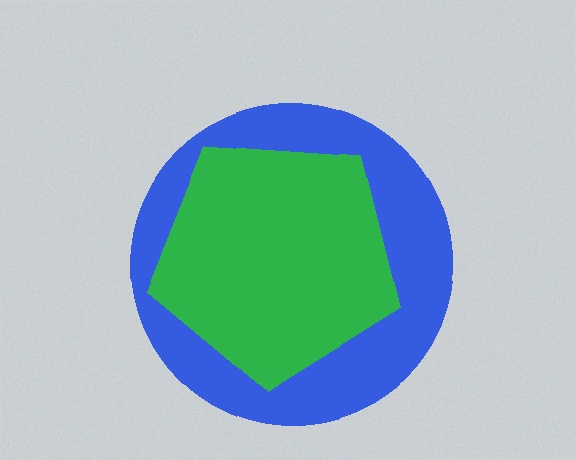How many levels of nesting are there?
2.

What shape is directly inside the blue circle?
The green pentagon.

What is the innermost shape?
The green pentagon.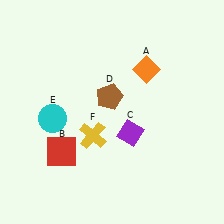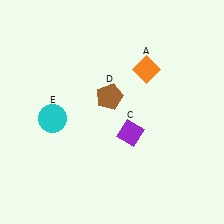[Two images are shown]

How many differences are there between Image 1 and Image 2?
There are 2 differences between the two images.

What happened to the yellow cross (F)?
The yellow cross (F) was removed in Image 2. It was in the bottom-left area of Image 1.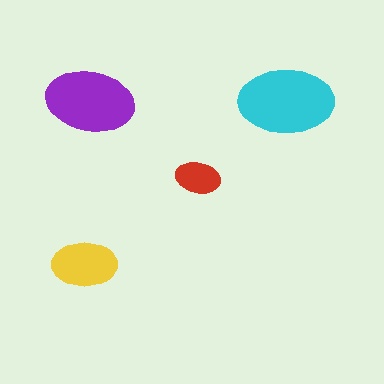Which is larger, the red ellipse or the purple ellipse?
The purple one.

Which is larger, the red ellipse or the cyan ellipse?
The cyan one.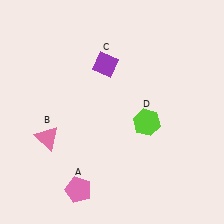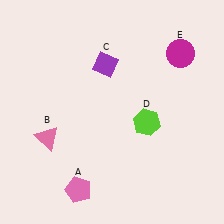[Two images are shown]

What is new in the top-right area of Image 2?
A magenta circle (E) was added in the top-right area of Image 2.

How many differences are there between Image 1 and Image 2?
There is 1 difference between the two images.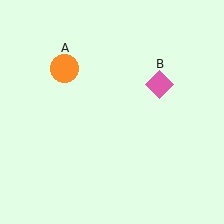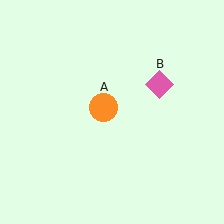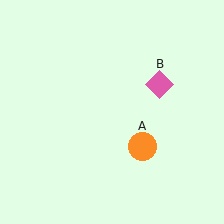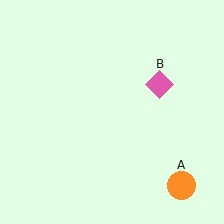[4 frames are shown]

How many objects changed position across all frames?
1 object changed position: orange circle (object A).